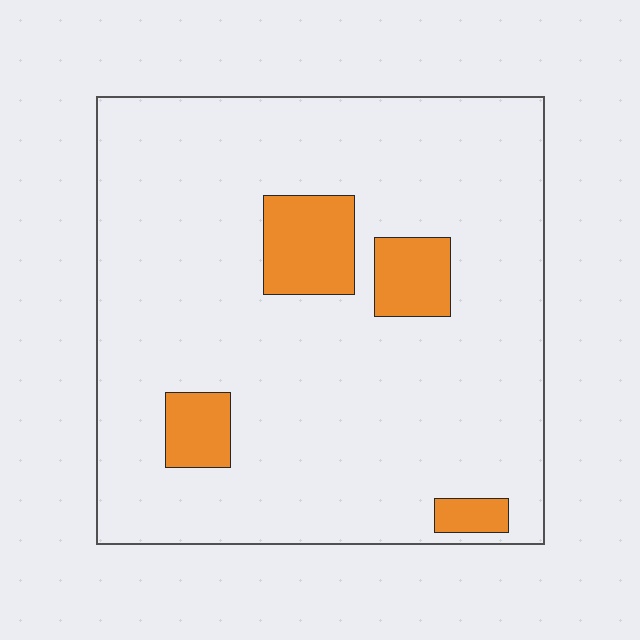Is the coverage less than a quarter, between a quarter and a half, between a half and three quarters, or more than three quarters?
Less than a quarter.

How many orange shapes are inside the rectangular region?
4.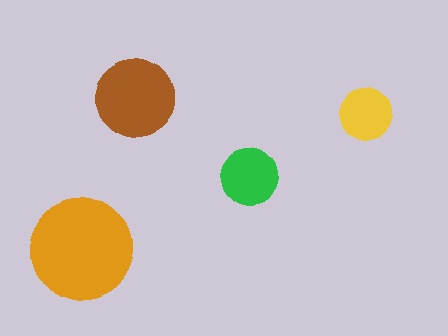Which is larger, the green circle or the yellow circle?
The green one.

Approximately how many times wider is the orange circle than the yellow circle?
About 2 times wider.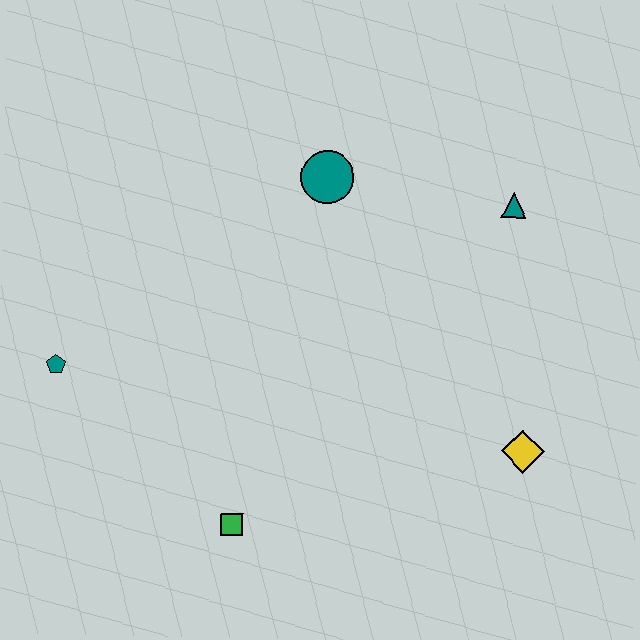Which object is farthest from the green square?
The teal triangle is farthest from the green square.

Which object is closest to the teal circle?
The teal triangle is closest to the teal circle.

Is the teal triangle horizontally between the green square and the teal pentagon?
No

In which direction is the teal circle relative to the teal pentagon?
The teal circle is to the right of the teal pentagon.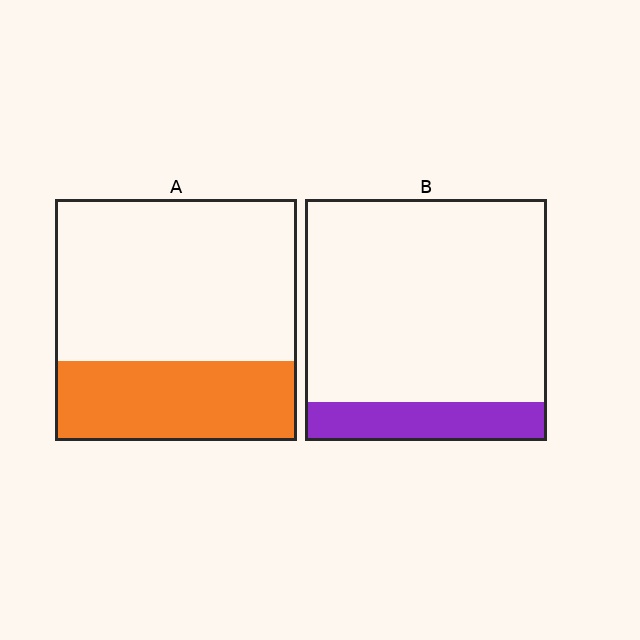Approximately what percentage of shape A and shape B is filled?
A is approximately 35% and B is approximately 15%.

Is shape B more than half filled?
No.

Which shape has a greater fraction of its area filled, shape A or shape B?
Shape A.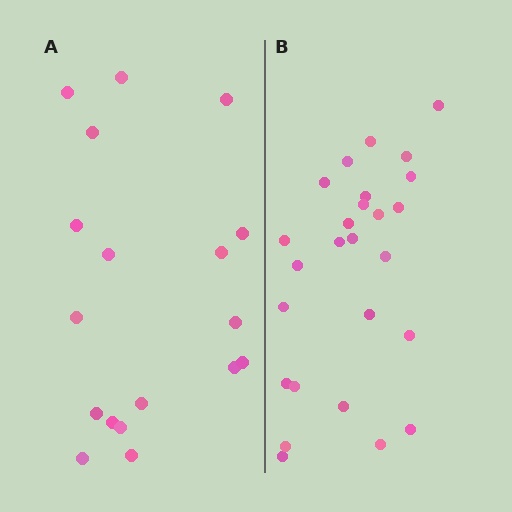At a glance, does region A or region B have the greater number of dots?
Region B (the right region) has more dots.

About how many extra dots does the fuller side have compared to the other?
Region B has roughly 8 or so more dots than region A.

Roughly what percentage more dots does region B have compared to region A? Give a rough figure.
About 45% more.